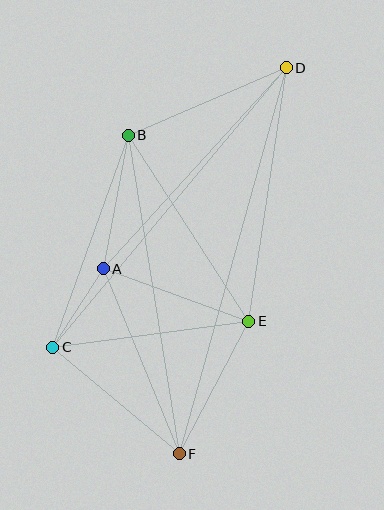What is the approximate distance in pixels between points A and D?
The distance between A and D is approximately 272 pixels.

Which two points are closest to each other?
Points A and C are closest to each other.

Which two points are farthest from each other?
Points D and F are farthest from each other.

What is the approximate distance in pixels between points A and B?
The distance between A and B is approximately 136 pixels.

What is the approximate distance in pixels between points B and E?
The distance between B and E is approximately 222 pixels.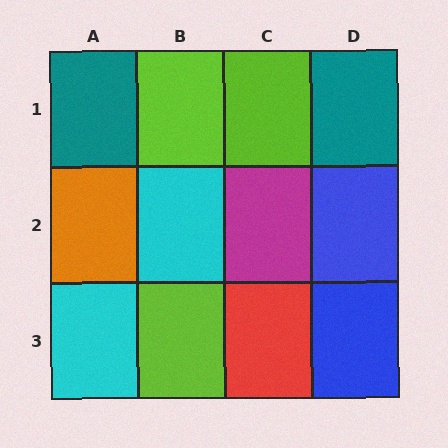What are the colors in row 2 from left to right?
Orange, cyan, magenta, blue.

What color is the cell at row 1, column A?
Teal.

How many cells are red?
1 cell is red.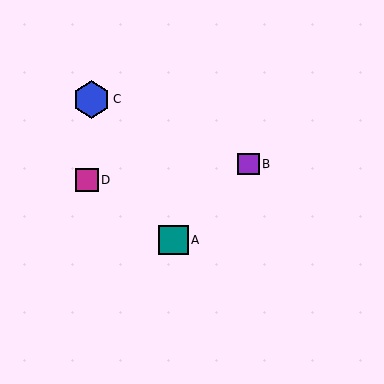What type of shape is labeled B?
Shape B is a purple square.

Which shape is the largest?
The blue hexagon (labeled C) is the largest.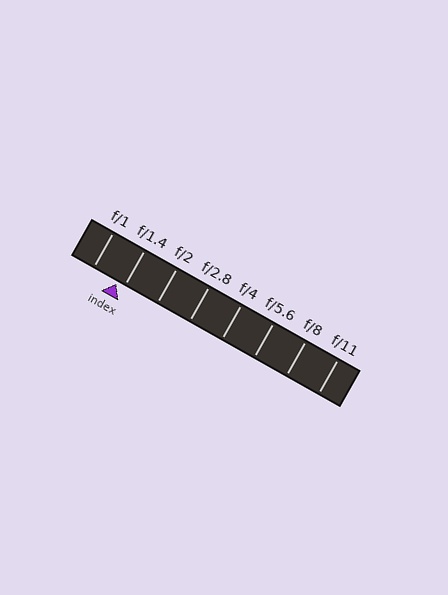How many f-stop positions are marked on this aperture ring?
There are 8 f-stop positions marked.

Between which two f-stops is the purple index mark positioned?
The index mark is between f/1 and f/1.4.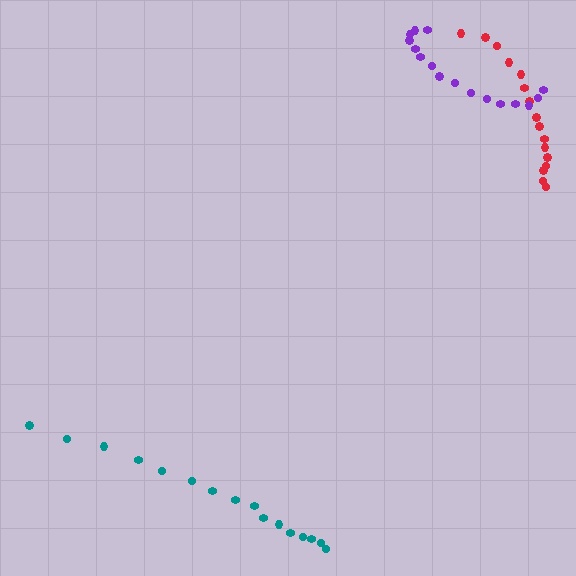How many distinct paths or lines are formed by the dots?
There are 3 distinct paths.